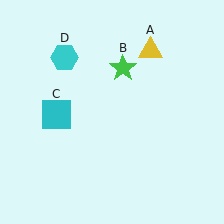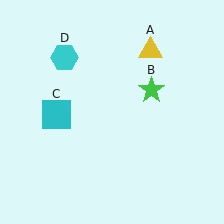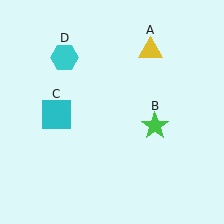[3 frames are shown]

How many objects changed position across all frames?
1 object changed position: green star (object B).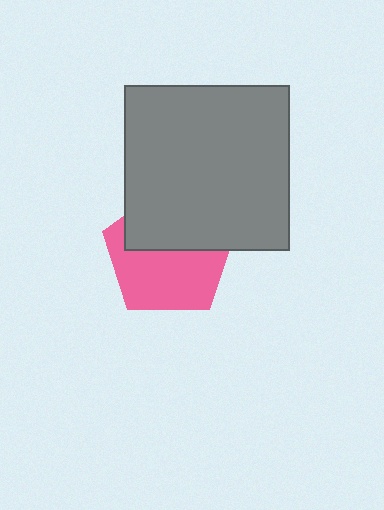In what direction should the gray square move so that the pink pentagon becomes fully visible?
The gray square should move up. That is the shortest direction to clear the overlap and leave the pink pentagon fully visible.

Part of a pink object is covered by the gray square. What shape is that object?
It is a pentagon.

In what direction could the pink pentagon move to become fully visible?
The pink pentagon could move down. That would shift it out from behind the gray square entirely.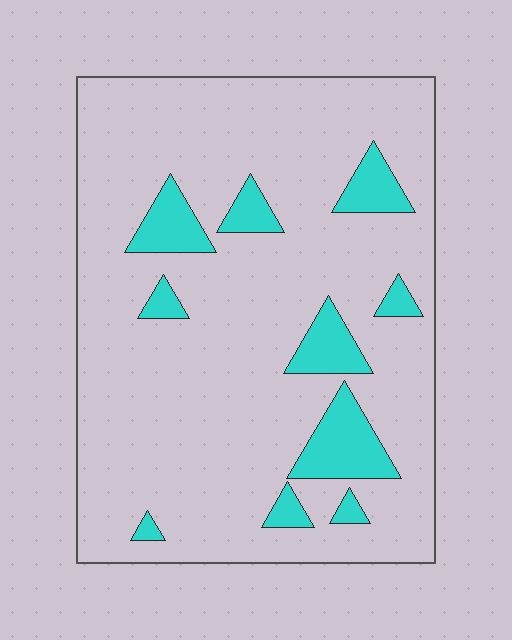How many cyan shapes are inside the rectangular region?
10.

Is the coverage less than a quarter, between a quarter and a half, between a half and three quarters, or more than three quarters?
Less than a quarter.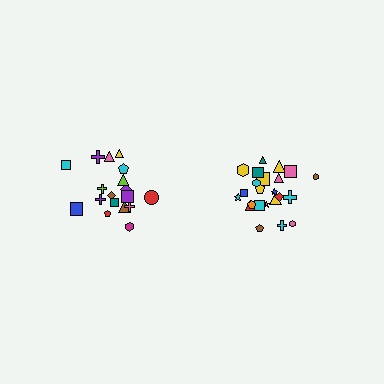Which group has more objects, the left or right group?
The right group.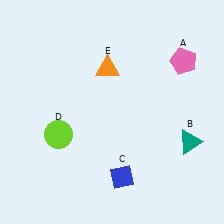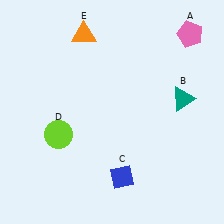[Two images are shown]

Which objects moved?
The objects that moved are: the pink pentagon (A), the teal triangle (B), the orange triangle (E).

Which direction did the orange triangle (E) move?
The orange triangle (E) moved up.